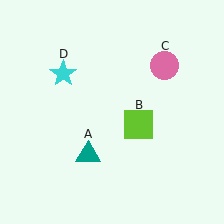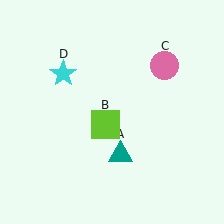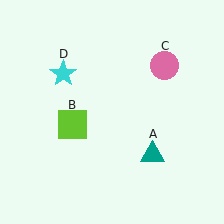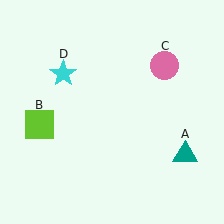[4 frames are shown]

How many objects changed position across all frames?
2 objects changed position: teal triangle (object A), lime square (object B).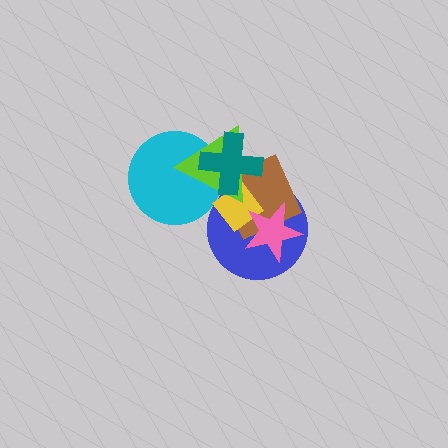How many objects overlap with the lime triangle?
5 objects overlap with the lime triangle.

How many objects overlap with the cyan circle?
2 objects overlap with the cyan circle.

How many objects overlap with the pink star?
3 objects overlap with the pink star.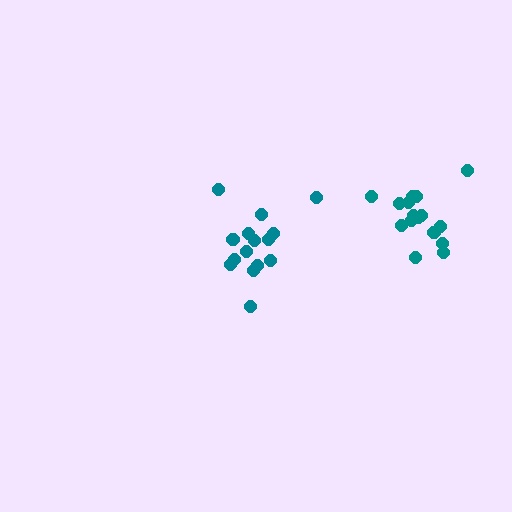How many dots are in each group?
Group 1: 15 dots, Group 2: 16 dots (31 total).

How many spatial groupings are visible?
There are 2 spatial groupings.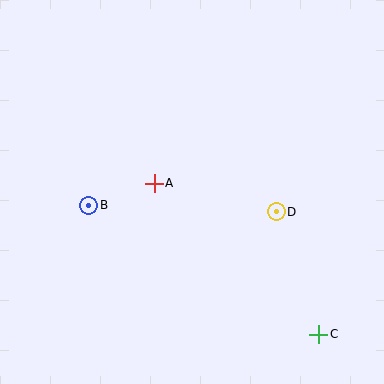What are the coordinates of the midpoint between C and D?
The midpoint between C and D is at (298, 273).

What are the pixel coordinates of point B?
Point B is at (89, 205).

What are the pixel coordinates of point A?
Point A is at (154, 183).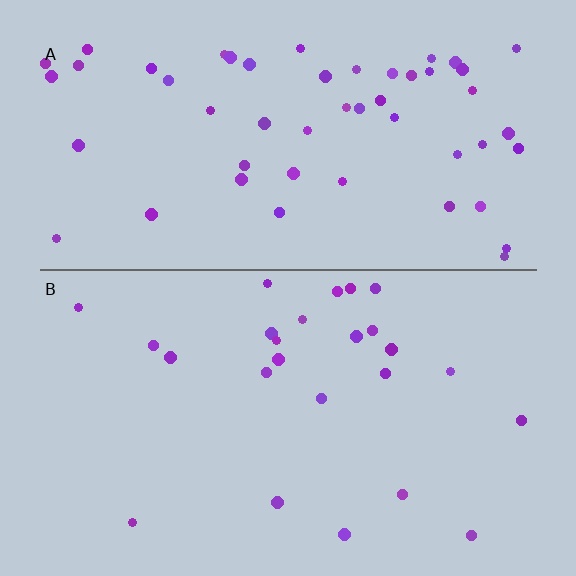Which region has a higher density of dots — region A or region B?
A (the top).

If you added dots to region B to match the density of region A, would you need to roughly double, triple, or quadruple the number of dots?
Approximately double.